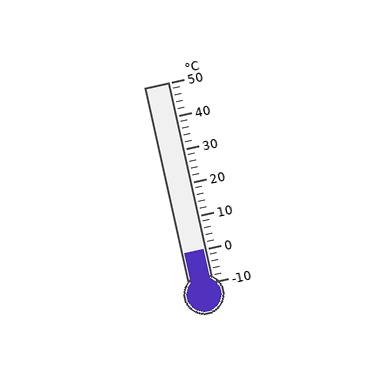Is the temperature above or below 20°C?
The temperature is below 20°C.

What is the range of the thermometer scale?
The thermometer scale ranges from -10°C to 50°C.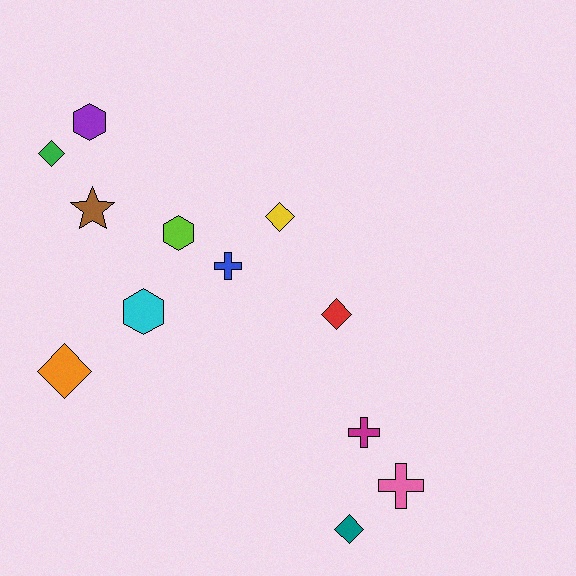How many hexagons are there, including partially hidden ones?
There are 3 hexagons.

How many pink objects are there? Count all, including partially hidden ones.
There is 1 pink object.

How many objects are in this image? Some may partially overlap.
There are 12 objects.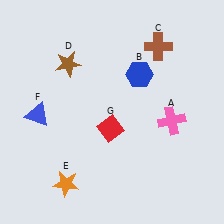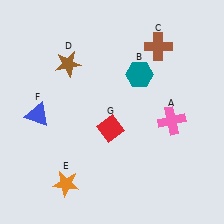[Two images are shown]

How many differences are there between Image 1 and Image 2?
There is 1 difference between the two images.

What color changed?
The hexagon (B) changed from blue in Image 1 to teal in Image 2.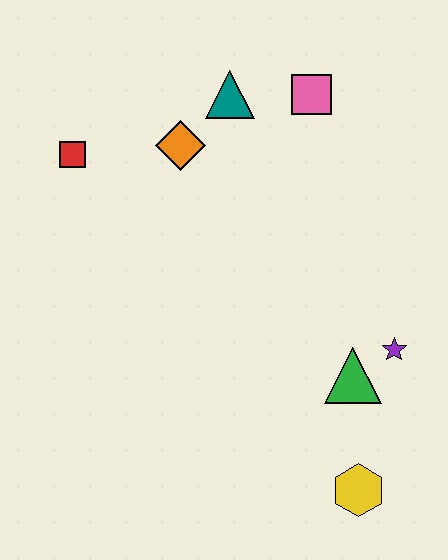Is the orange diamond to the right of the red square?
Yes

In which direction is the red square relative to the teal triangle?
The red square is to the left of the teal triangle.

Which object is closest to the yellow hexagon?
The green triangle is closest to the yellow hexagon.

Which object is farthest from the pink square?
The yellow hexagon is farthest from the pink square.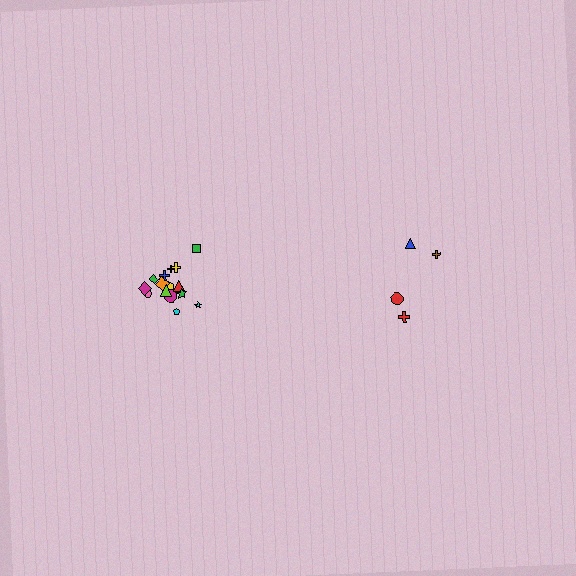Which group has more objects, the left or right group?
The left group.